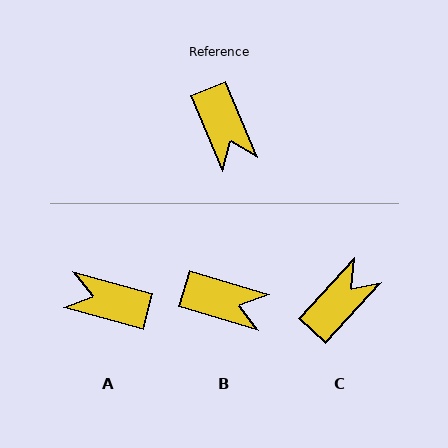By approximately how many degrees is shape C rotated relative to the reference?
Approximately 115 degrees counter-clockwise.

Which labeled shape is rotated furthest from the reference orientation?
A, about 128 degrees away.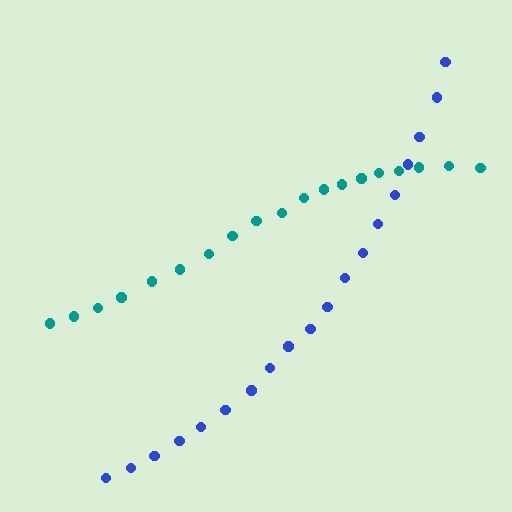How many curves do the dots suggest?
There are 2 distinct paths.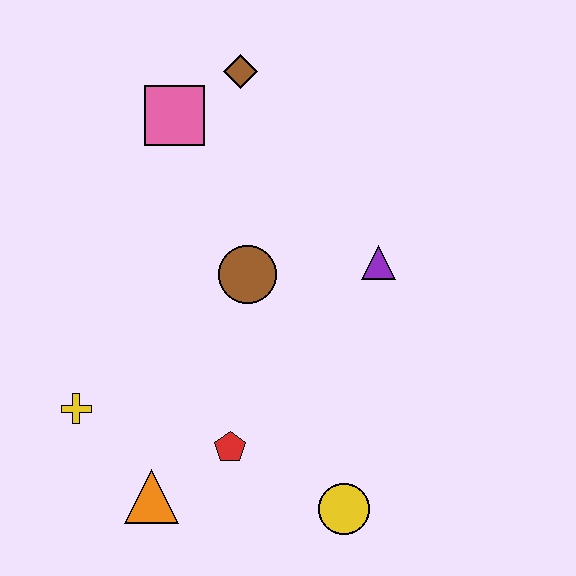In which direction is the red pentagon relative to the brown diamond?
The red pentagon is below the brown diamond.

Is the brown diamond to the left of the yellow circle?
Yes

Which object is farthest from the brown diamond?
The yellow circle is farthest from the brown diamond.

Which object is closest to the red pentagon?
The orange triangle is closest to the red pentagon.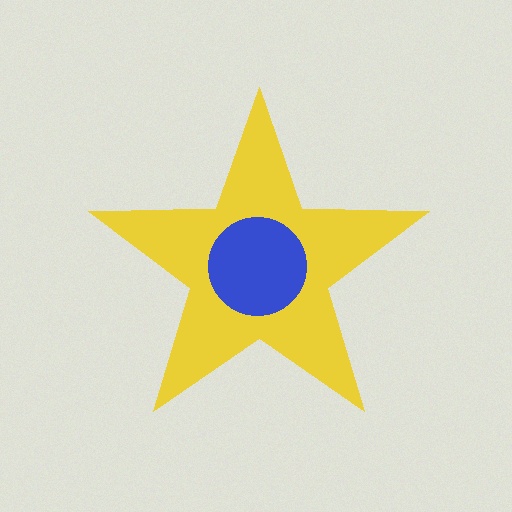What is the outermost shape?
The yellow star.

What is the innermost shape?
The blue circle.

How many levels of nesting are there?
2.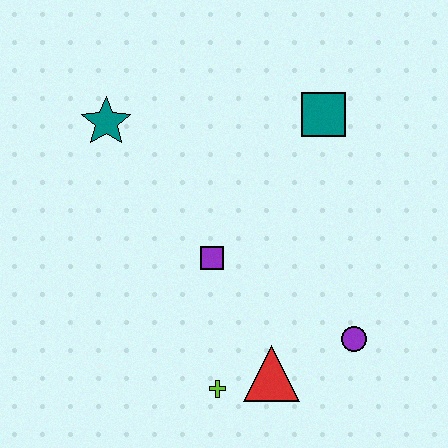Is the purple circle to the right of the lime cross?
Yes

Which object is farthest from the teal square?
The lime cross is farthest from the teal square.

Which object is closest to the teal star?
The purple square is closest to the teal star.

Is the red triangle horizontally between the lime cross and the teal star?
No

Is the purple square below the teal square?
Yes